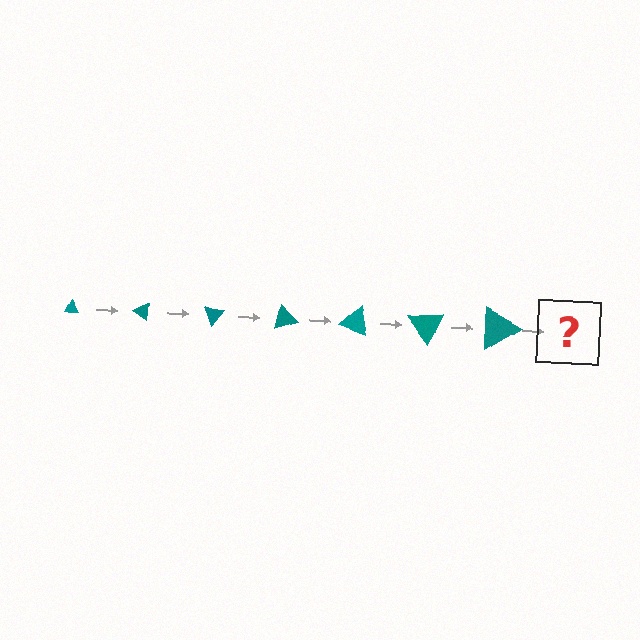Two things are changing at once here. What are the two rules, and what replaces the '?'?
The two rules are that the triangle grows larger each step and it rotates 35 degrees each step. The '?' should be a triangle, larger than the previous one and rotated 245 degrees from the start.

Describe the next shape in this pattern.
It should be a triangle, larger than the previous one and rotated 245 degrees from the start.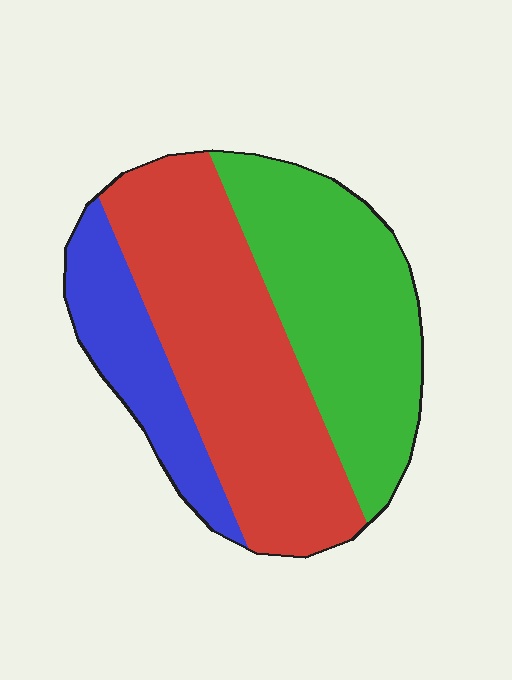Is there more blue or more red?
Red.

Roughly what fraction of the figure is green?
Green takes up about three eighths (3/8) of the figure.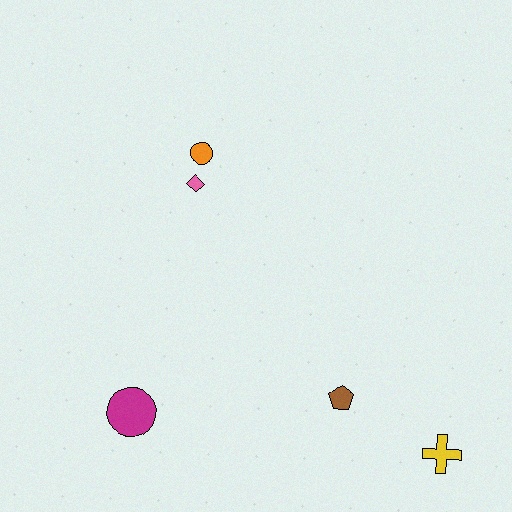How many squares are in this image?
There are no squares.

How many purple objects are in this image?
There are no purple objects.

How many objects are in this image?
There are 5 objects.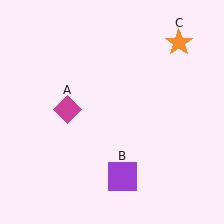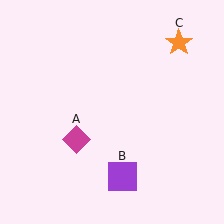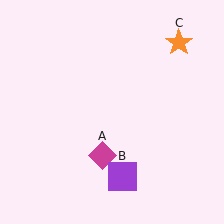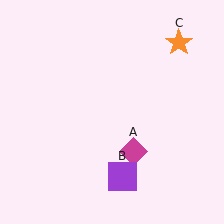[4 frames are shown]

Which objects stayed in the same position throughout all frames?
Purple square (object B) and orange star (object C) remained stationary.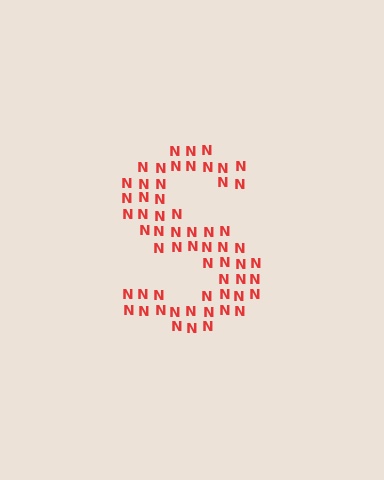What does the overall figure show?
The overall figure shows the letter S.